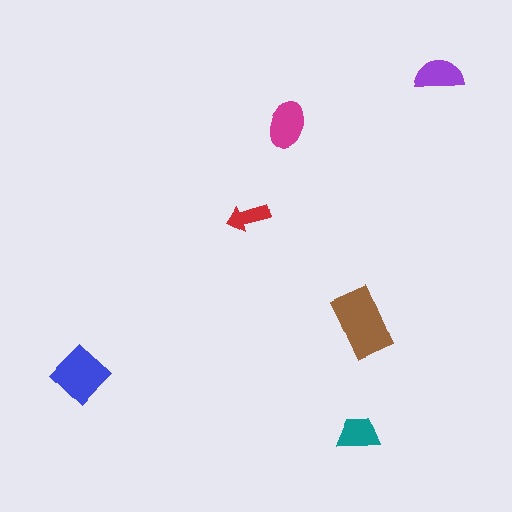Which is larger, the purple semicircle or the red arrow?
The purple semicircle.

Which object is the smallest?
The red arrow.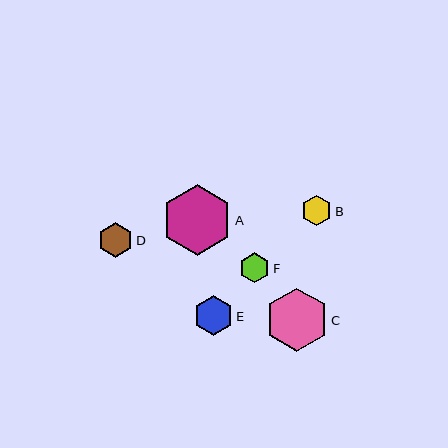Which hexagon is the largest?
Hexagon A is the largest with a size of approximately 70 pixels.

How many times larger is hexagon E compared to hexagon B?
Hexagon E is approximately 1.3 times the size of hexagon B.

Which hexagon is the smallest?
Hexagon F is the smallest with a size of approximately 30 pixels.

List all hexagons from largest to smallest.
From largest to smallest: A, C, E, D, B, F.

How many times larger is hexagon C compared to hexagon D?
Hexagon C is approximately 1.8 times the size of hexagon D.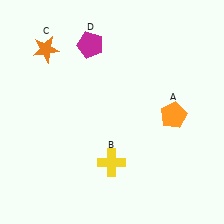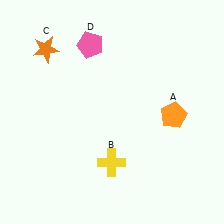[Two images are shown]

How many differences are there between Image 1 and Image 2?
There is 1 difference between the two images.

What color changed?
The pentagon (D) changed from magenta in Image 1 to pink in Image 2.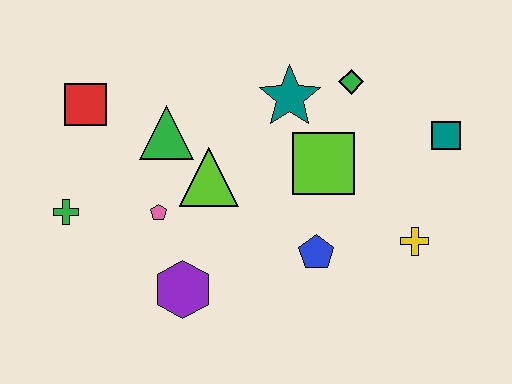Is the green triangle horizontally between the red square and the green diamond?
Yes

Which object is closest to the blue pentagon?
The lime square is closest to the blue pentagon.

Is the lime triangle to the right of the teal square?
No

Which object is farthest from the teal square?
The green cross is farthest from the teal square.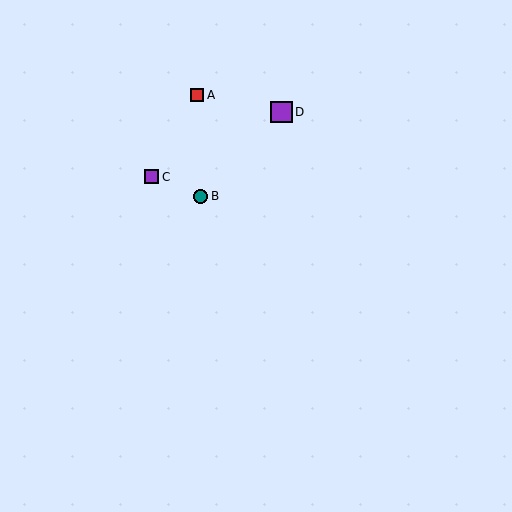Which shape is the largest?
The purple square (labeled D) is the largest.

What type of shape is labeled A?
Shape A is a red square.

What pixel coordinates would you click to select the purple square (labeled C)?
Click at (152, 177) to select the purple square C.